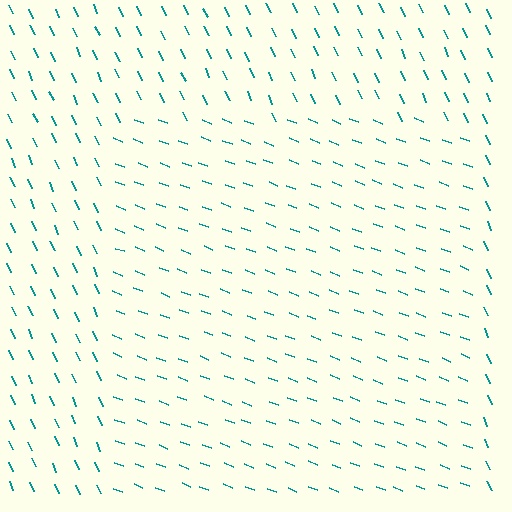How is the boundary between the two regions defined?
The boundary is defined purely by a change in line orientation (approximately 45 degrees difference). All lines are the same color and thickness.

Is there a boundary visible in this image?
Yes, there is a texture boundary formed by a change in line orientation.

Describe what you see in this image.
The image is filled with small teal line segments. A rectangle region in the image has lines oriented differently from the surrounding lines, creating a visible texture boundary.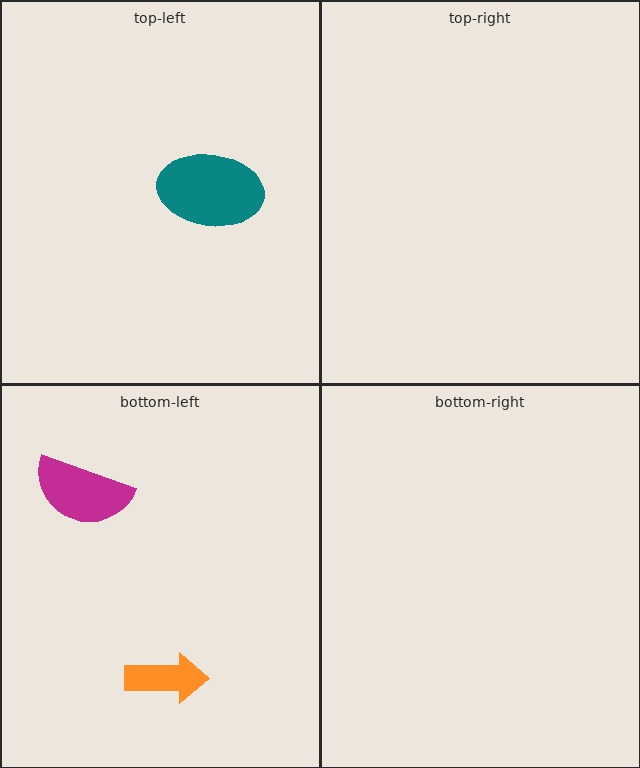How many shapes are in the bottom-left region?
2.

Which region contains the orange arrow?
The bottom-left region.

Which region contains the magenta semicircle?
The bottom-left region.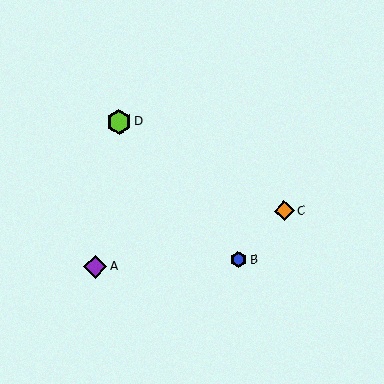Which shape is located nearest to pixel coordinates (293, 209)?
The orange diamond (labeled C) at (284, 211) is nearest to that location.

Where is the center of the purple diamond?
The center of the purple diamond is at (95, 267).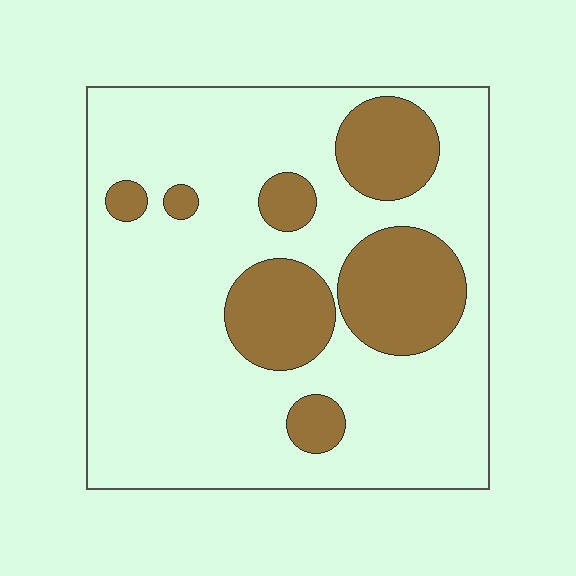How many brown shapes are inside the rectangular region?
7.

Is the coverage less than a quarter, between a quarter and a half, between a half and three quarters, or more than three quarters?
Less than a quarter.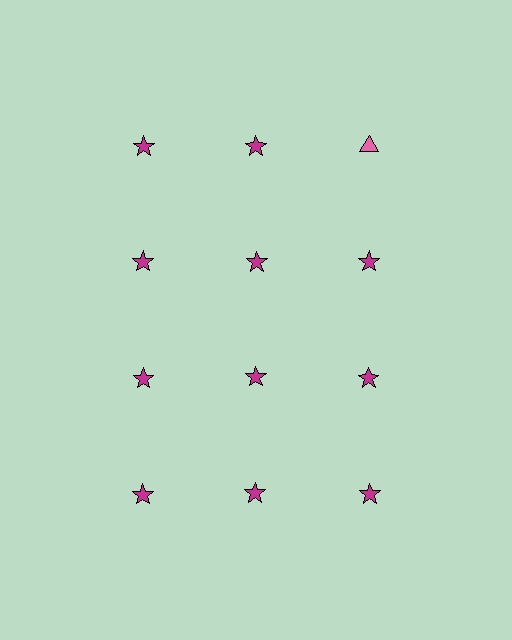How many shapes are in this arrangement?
There are 12 shapes arranged in a grid pattern.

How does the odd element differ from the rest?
It differs in both color (pink instead of magenta) and shape (triangle instead of star).